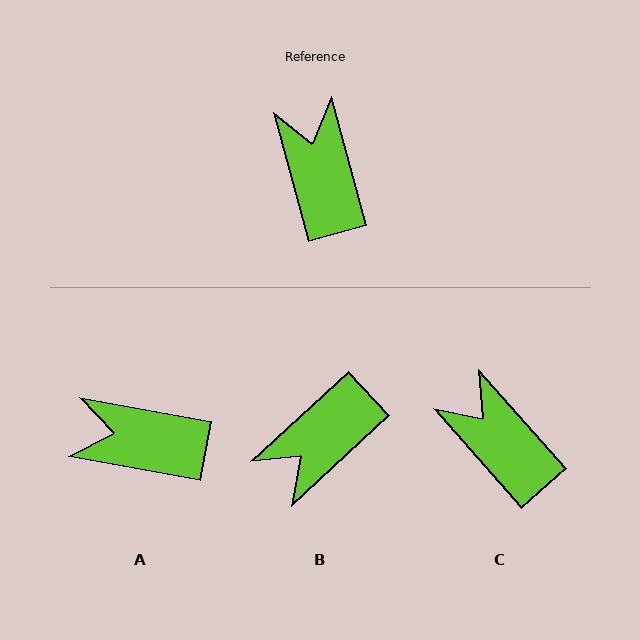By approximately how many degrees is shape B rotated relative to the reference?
Approximately 117 degrees counter-clockwise.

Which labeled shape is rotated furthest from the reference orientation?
B, about 117 degrees away.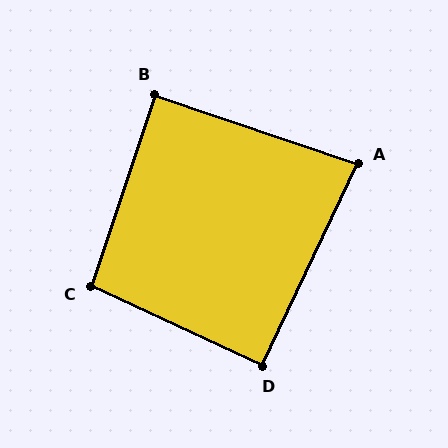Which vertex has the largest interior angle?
C, at approximately 96 degrees.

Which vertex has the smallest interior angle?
A, at approximately 84 degrees.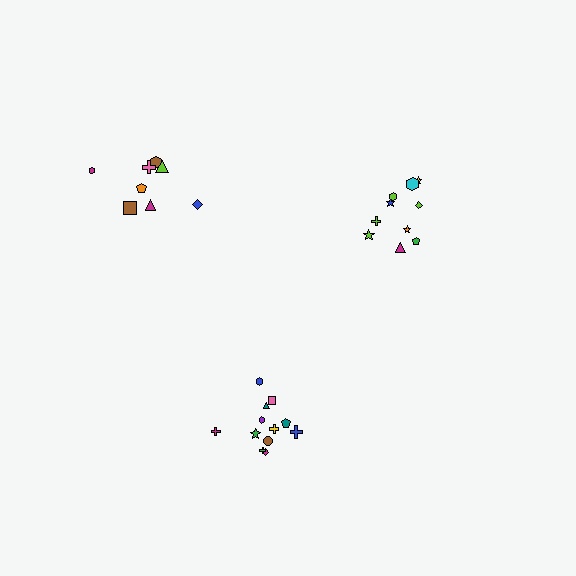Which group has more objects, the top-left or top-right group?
The top-right group.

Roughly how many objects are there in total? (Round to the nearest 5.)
Roughly 30 objects in total.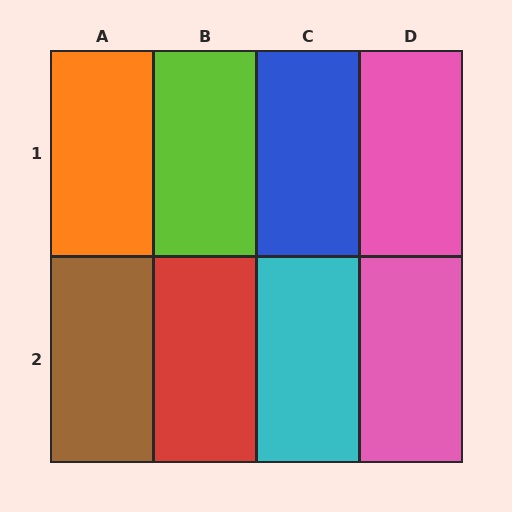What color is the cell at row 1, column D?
Pink.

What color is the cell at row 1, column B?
Lime.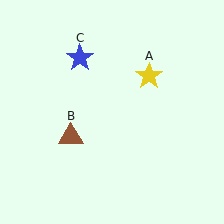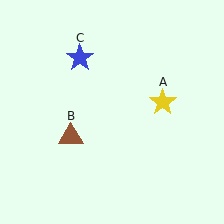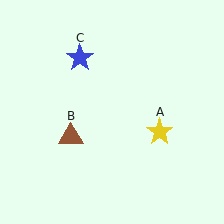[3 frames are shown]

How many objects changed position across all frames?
1 object changed position: yellow star (object A).